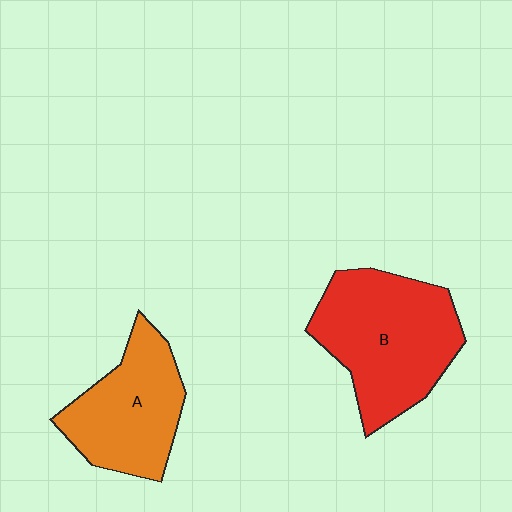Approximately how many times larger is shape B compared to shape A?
Approximately 1.3 times.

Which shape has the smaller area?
Shape A (orange).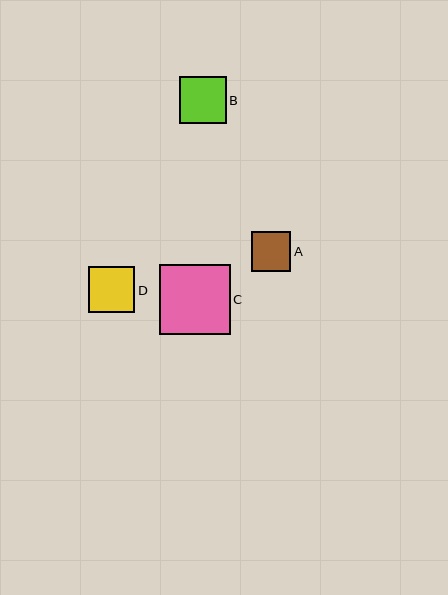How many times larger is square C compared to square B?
Square C is approximately 1.5 times the size of square B.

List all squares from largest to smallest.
From largest to smallest: C, B, D, A.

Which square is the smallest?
Square A is the smallest with a size of approximately 40 pixels.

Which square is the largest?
Square C is the largest with a size of approximately 70 pixels.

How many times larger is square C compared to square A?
Square C is approximately 1.8 times the size of square A.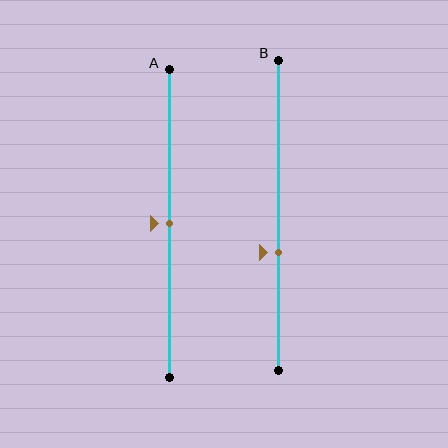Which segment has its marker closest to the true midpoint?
Segment A has its marker closest to the true midpoint.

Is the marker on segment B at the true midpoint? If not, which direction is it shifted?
No, the marker on segment B is shifted downward by about 12% of the segment length.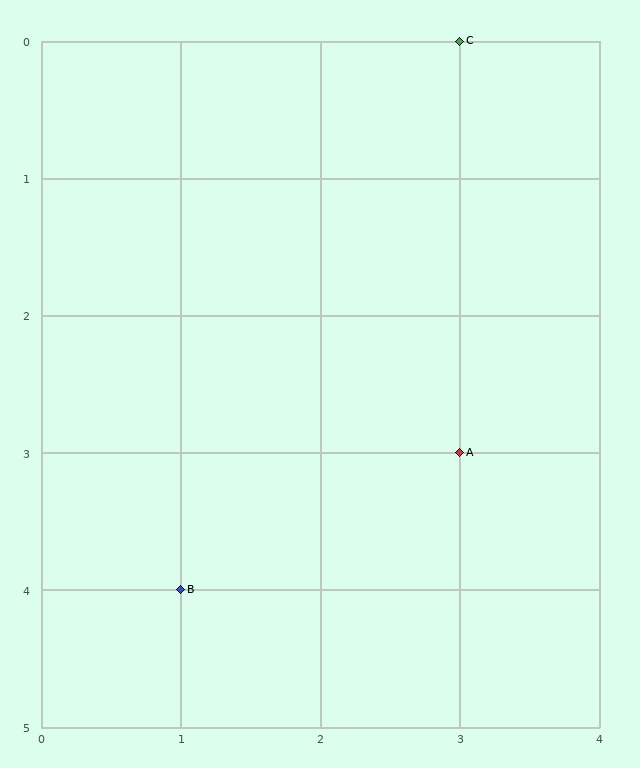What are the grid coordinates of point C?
Point C is at grid coordinates (3, 0).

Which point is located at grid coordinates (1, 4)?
Point B is at (1, 4).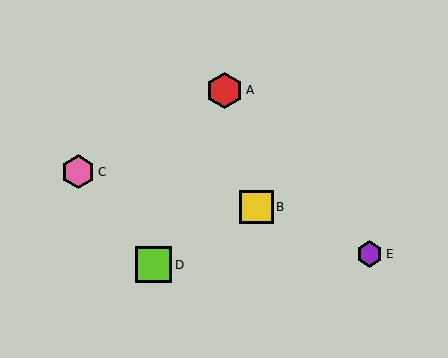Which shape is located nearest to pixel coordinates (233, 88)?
The red hexagon (labeled A) at (225, 90) is nearest to that location.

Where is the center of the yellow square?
The center of the yellow square is at (257, 207).